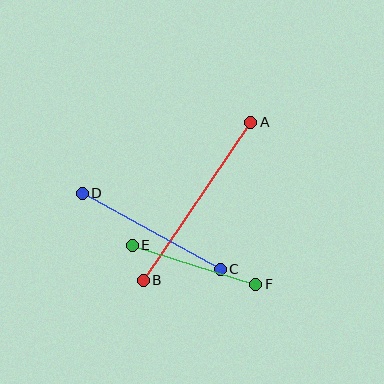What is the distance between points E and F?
The distance is approximately 130 pixels.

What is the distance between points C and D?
The distance is approximately 158 pixels.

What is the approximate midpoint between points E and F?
The midpoint is at approximately (194, 265) pixels.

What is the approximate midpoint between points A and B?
The midpoint is at approximately (197, 201) pixels.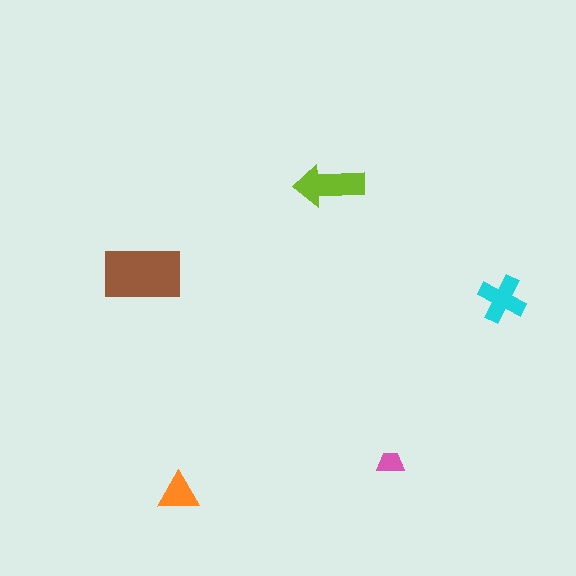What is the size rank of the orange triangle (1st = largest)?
4th.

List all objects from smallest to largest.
The pink trapezoid, the orange triangle, the cyan cross, the lime arrow, the brown rectangle.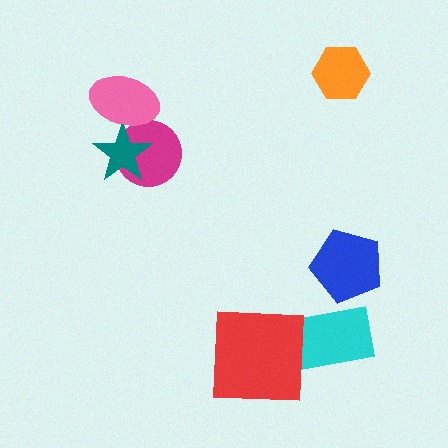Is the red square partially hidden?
No, no other shape covers it.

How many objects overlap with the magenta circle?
2 objects overlap with the magenta circle.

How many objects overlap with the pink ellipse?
2 objects overlap with the pink ellipse.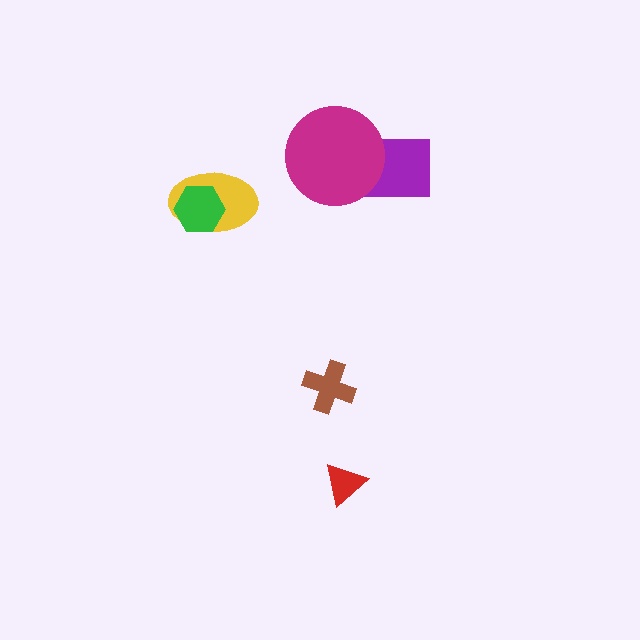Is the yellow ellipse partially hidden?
Yes, it is partially covered by another shape.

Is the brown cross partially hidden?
No, no other shape covers it.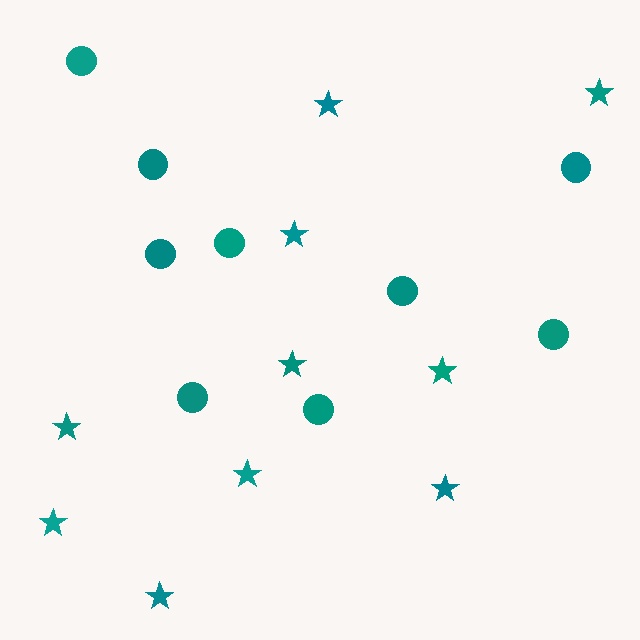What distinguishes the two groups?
There are 2 groups: one group of stars (10) and one group of circles (9).